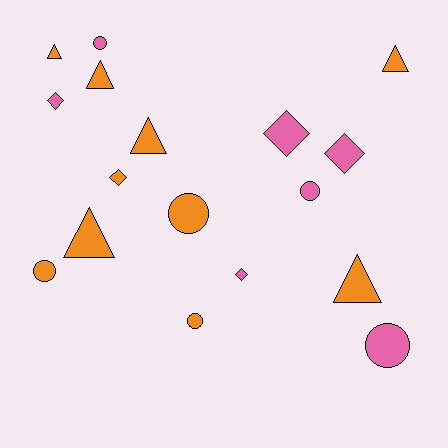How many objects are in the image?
There are 17 objects.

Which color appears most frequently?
Orange, with 10 objects.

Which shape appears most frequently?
Circle, with 6 objects.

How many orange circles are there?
There are 3 orange circles.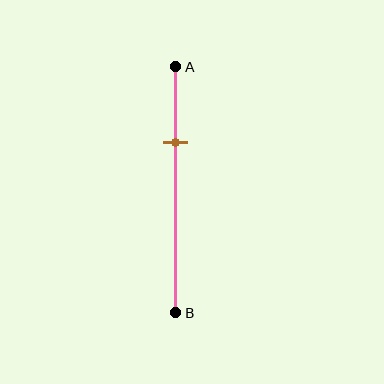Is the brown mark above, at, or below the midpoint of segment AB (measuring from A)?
The brown mark is above the midpoint of segment AB.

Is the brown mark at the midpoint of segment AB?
No, the mark is at about 30% from A, not at the 50% midpoint.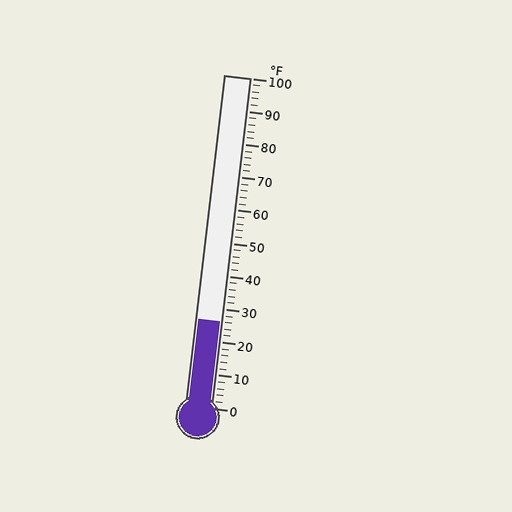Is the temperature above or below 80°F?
The temperature is below 80°F.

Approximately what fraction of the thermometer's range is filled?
The thermometer is filled to approximately 25% of its range.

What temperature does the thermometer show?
The thermometer shows approximately 26°F.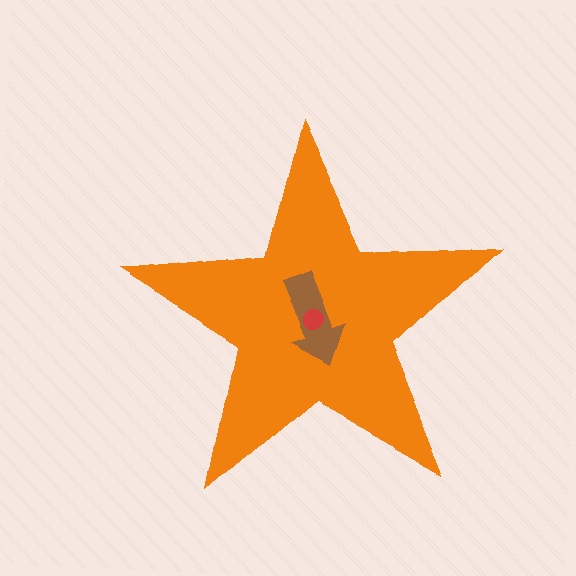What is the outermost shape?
The orange star.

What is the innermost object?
The red circle.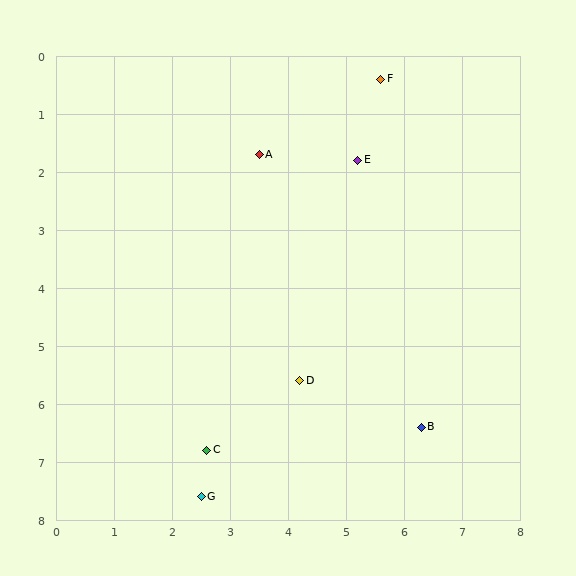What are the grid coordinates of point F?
Point F is at approximately (5.6, 0.4).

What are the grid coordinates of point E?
Point E is at approximately (5.2, 1.8).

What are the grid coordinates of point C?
Point C is at approximately (2.6, 6.8).